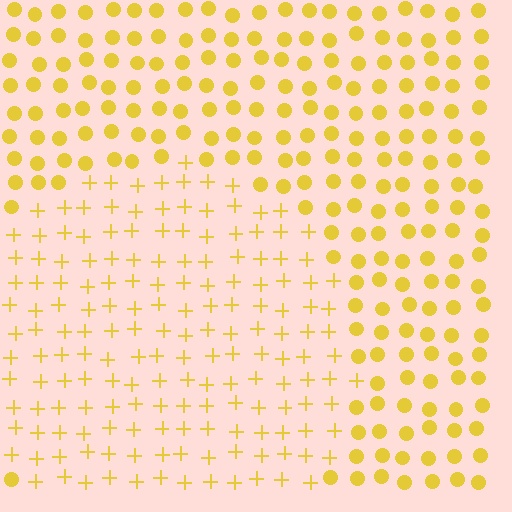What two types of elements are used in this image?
The image uses plus signs inside the circle region and circles outside it.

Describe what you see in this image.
The image is filled with small yellow elements arranged in a uniform grid. A circle-shaped region contains plus signs, while the surrounding area contains circles. The boundary is defined purely by the change in element shape.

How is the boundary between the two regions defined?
The boundary is defined by a change in element shape: plus signs inside vs. circles outside. All elements share the same color and spacing.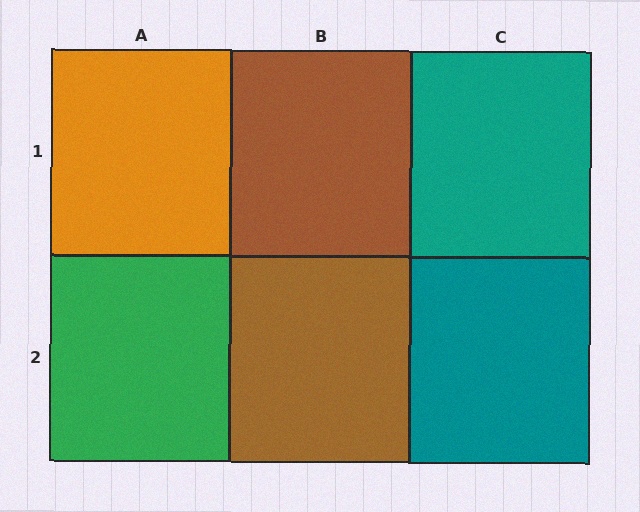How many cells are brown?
2 cells are brown.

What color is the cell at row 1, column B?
Brown.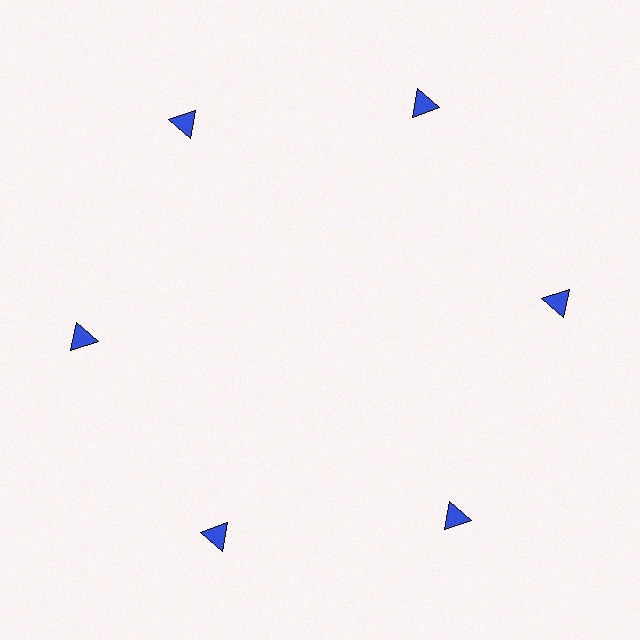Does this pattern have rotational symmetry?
Yes, this pattern has 6-fold rotational symmetry. It looks the same after rotating 60 degrees around the center.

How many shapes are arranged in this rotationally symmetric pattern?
There are 6 shapes, arranged in 6 groups of 1.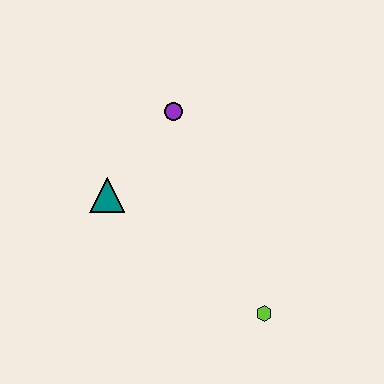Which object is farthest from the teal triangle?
The lime hexagon is farthest from the teal triangle.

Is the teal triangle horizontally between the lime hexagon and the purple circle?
No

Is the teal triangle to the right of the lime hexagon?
No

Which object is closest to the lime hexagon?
The teal triangle is closest to the lime hexagon.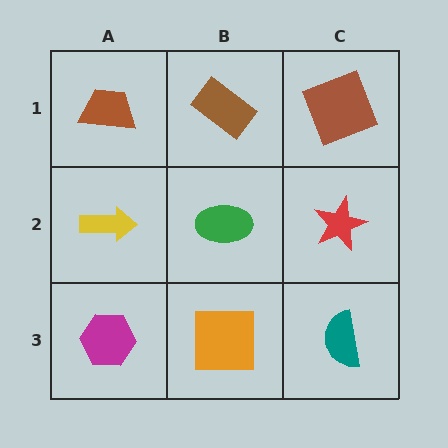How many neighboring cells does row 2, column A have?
3.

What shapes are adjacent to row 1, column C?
A red star (row 2, column C), a brown rectangle (row 1, column B).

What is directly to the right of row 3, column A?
An orange square.